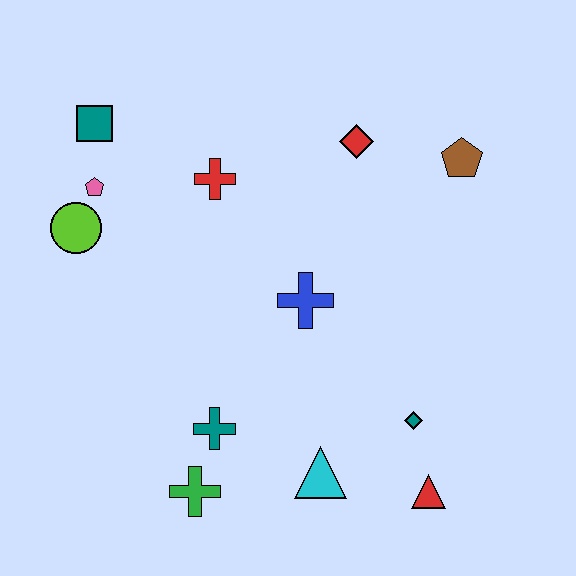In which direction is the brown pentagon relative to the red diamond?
The brown pentagon is to the right of the red diamond.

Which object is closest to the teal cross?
The green cross is closest to the teal cross.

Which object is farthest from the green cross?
The brown pentagon is farthest from the green cross.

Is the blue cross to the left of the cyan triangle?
Yes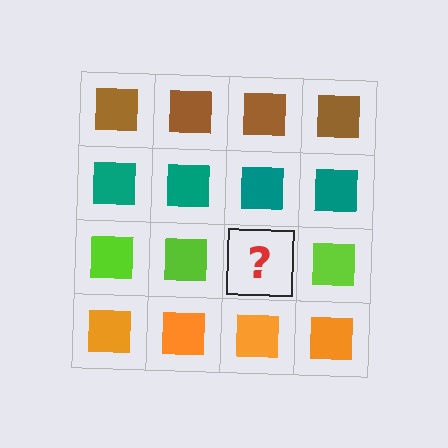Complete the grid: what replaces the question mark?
The question mark should be replaced with a lime square.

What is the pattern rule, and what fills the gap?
The rule is that each row has a consistent color. The gap should be filled with a lime square.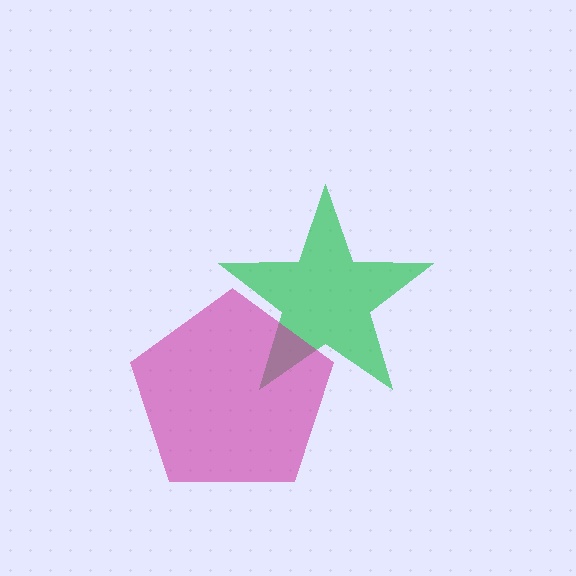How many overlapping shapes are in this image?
There are 2 overlapping shapes in the image.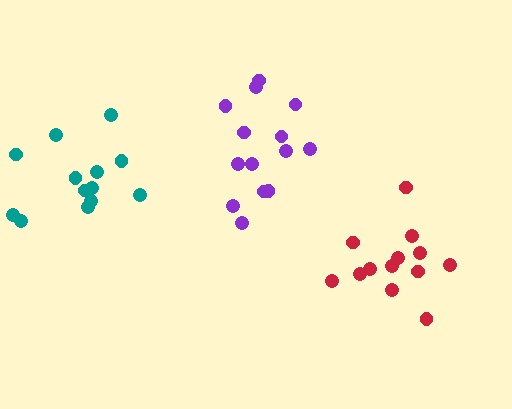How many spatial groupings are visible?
There are 3 spatial groupings.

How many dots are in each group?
Group 1: 13 dots, Group 2: 13 dots, Group 3: 14 dots (40 total).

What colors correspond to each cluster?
The clusters are colored: red, teal, purple.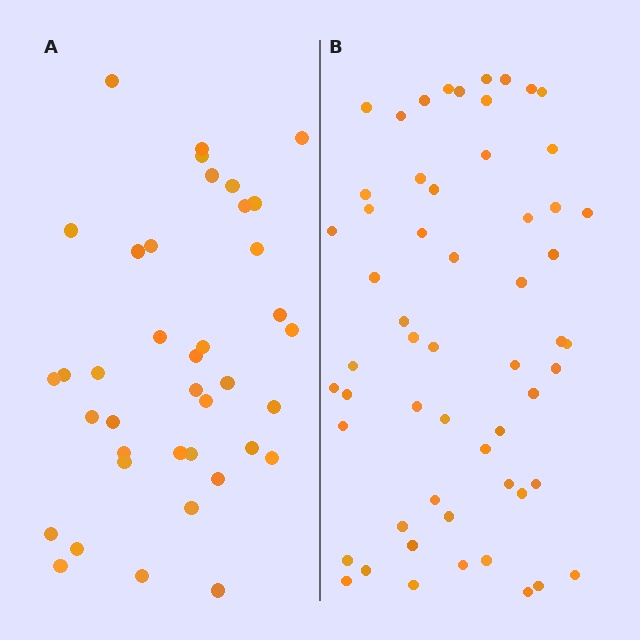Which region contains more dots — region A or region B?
Region B (the right region) has more dots.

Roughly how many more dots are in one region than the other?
Region B has approximately 20 more dots than region A.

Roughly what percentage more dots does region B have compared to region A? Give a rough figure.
About 45% more.